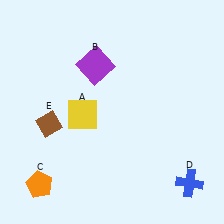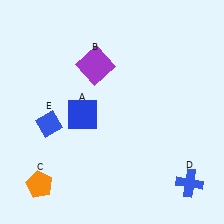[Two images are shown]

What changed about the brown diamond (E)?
In Image 1, E is brown. In Image 2, it changed to blue.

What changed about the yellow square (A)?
In Image 1, A is yellow. In Image 2, it changed to blue.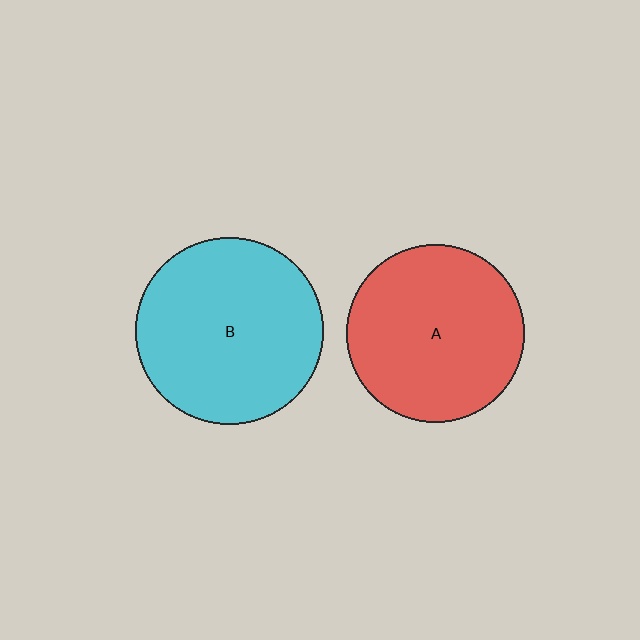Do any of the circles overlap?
No, none of the circles overlap.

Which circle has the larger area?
Circle B (cyan).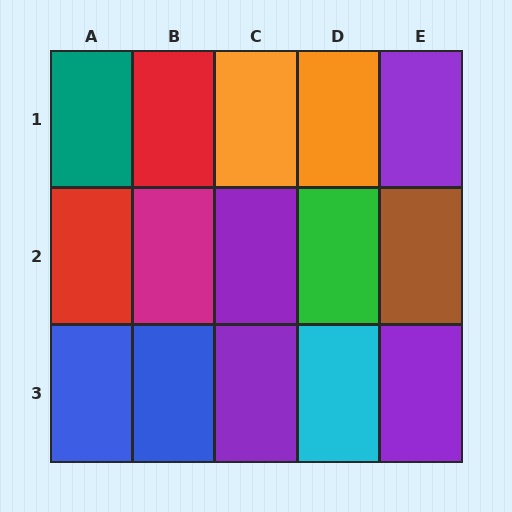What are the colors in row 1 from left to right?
Teal, red, orange, orange, purple.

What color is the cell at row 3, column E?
Purple.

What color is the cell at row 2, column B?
Magenta.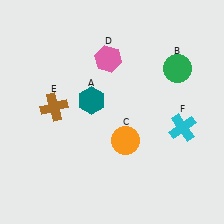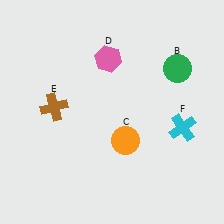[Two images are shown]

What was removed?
The teal hexagon (A) was removed in Image 2.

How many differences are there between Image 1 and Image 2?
There is 1 difference between the two images.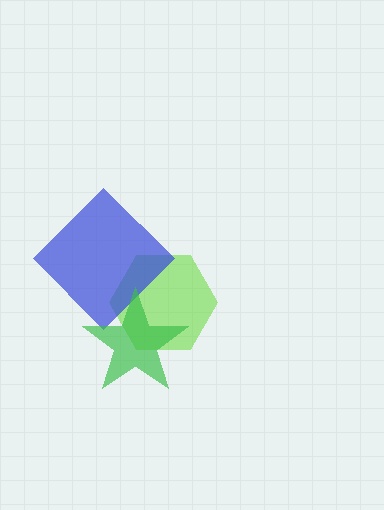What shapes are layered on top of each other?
The layered shapes are: a lime hexagon, a blue diamond, a green star.